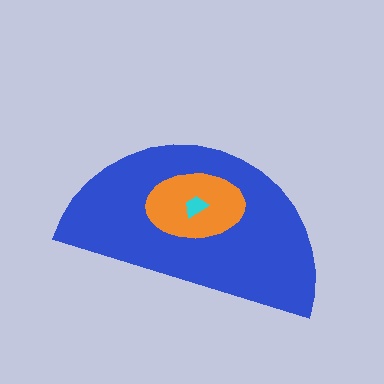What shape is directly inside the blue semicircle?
The orange ellipse.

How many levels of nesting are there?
3.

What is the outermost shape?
The blue semicircle.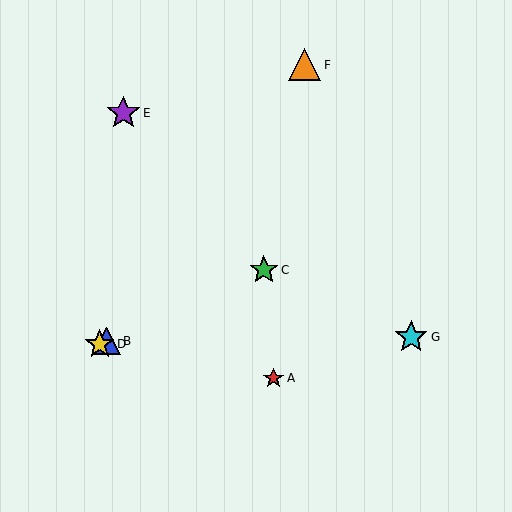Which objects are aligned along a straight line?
Objects B, C, D are aligned along a straight line.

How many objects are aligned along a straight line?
3 objects (B, C, D) are aligned along a straight line.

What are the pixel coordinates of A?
Object A is at (273, 378).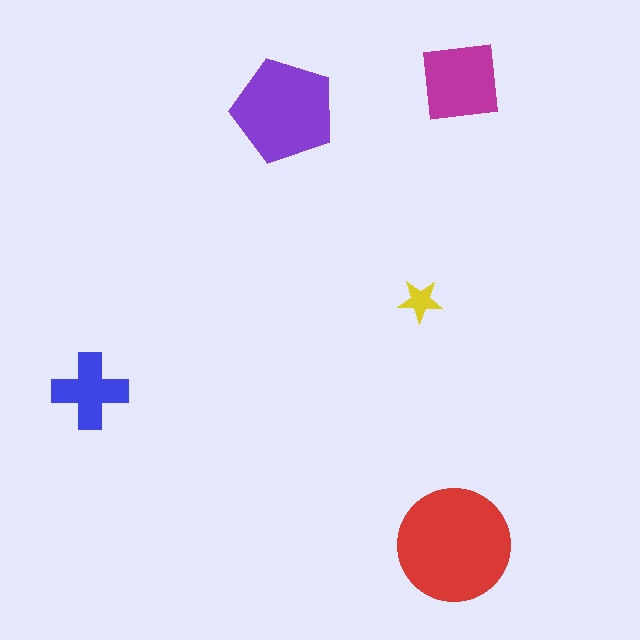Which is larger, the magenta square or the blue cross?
The magenta square.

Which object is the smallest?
The yellow star.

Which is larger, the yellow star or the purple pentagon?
The purple pentagon.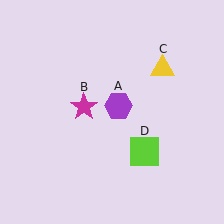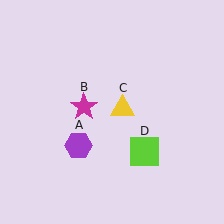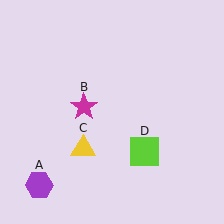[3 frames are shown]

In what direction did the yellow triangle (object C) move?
The yellow triangle (object C) moved down and to the left.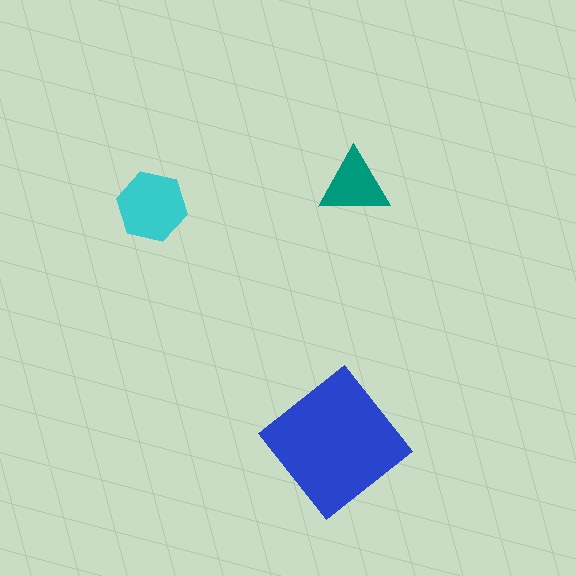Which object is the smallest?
The teal triangle.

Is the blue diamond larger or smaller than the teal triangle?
Larger.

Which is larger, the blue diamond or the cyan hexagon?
The blue diamond.